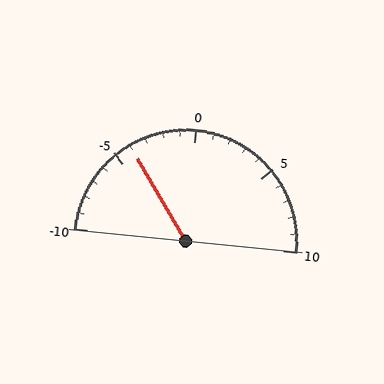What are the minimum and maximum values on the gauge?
The gauge ranges from -10 to 10.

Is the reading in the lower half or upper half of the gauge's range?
The reading is in the lower half of the range (-10 to 10).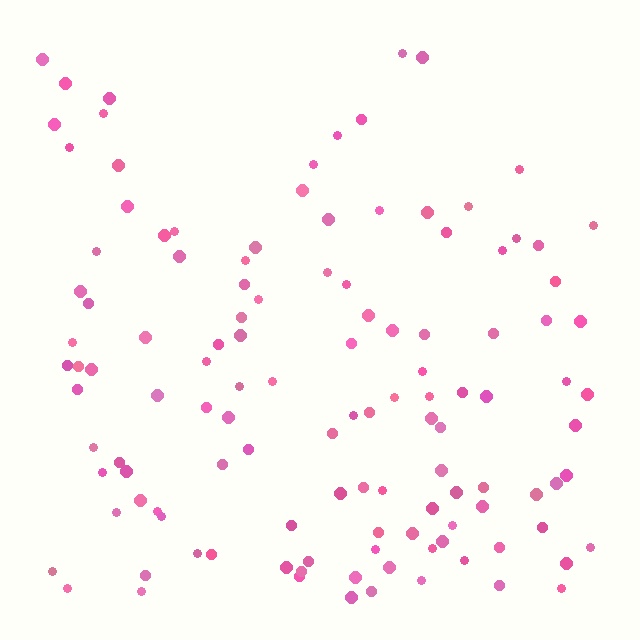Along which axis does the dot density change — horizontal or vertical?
Vertical.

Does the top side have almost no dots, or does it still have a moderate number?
Still a moderate number, just noticeably fewer than the bottom.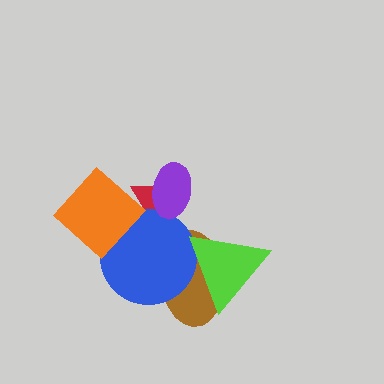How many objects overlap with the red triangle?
2 objects overlap with the red triangle.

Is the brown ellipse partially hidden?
Yes, it is partially covered by another shape.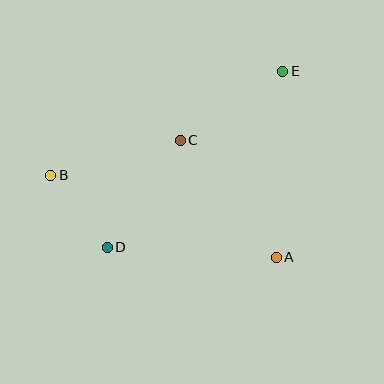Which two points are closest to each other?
Points B and D are closest to each other.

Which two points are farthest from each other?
Points B and E are farthest from each other.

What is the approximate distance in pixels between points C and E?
The distance between C and E is approximately 124 pixels.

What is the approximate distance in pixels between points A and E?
The distance between A and E is approximately 186 pixels.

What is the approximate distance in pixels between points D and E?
The distance between D and E is approximately 249 pixels.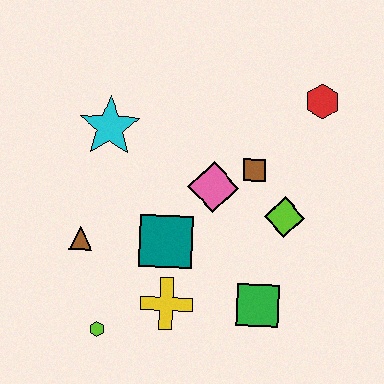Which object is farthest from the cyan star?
The green square is farthest from the cyan star.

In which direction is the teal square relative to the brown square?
The teal square is to the left of the brown square.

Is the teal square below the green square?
No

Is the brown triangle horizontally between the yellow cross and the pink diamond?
No